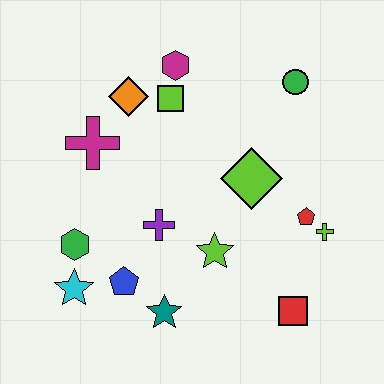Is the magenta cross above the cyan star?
Yes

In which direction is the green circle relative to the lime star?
The green circle is above the lime star.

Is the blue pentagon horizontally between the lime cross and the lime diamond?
No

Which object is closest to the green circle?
The lime diamond is closest to the green circle.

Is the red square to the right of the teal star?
Yes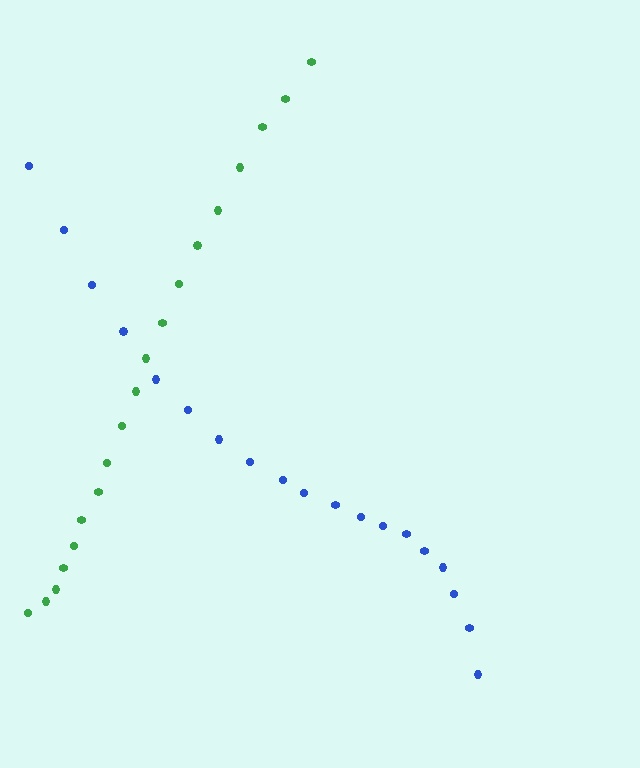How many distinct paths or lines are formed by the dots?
There are 2 distinct paths.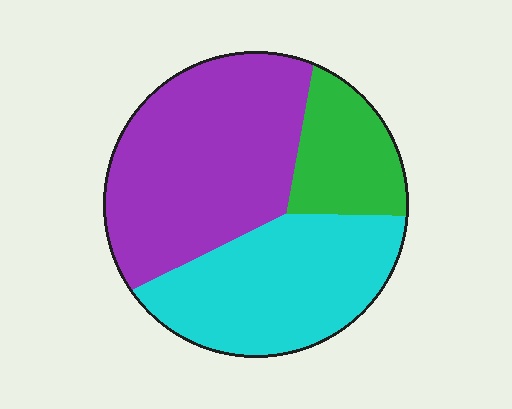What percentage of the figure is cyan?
Cyan covers roughly 35% of the figure.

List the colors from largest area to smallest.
From largest to smallest: purple, cyan, green.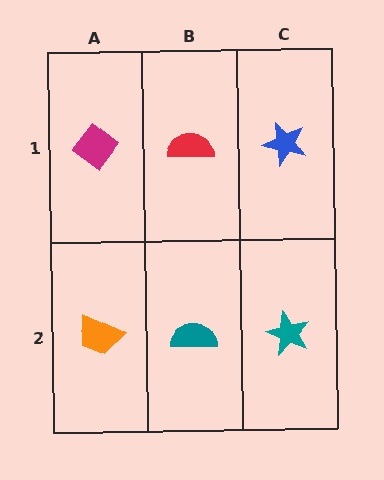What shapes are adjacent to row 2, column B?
A red semicircle (row 1, column B), an orange trapezoid (row 2, column A), a teal star (row 2, column C).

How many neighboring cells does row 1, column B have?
3.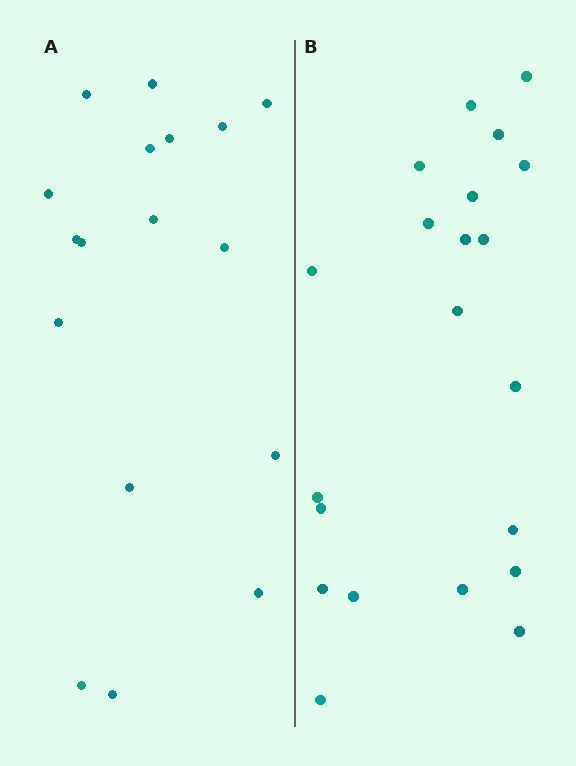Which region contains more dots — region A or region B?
Region B (the right region) has more dots.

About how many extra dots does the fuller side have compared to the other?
Region B has about 4 more dots than region A.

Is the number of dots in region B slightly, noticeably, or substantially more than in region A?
Region B has only slightly more — the two regions are fairly close. The ratio is roughly 1.2 to 1.